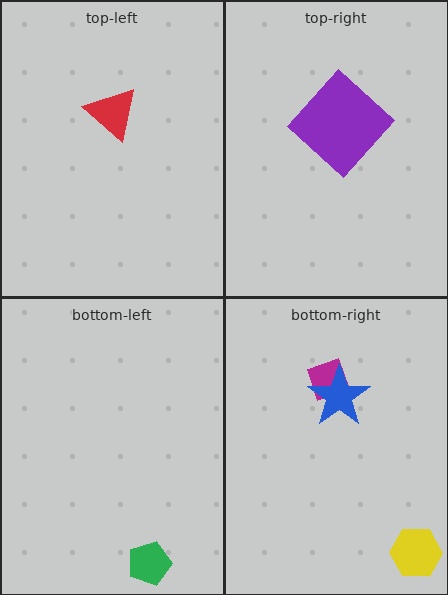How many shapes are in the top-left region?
1.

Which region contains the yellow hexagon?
The bottom-right region.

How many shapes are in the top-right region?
1.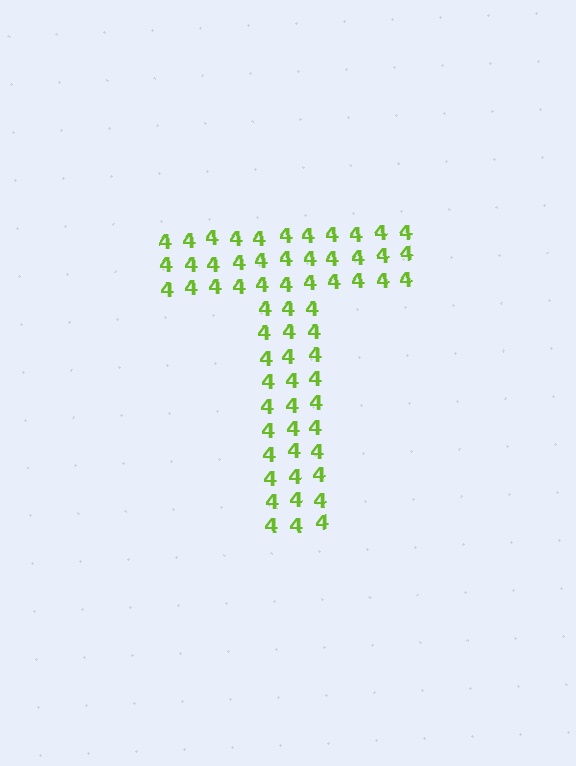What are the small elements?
The small elements are digit 4's.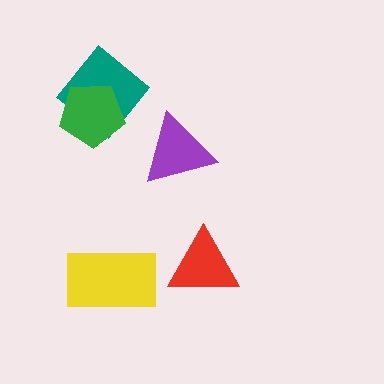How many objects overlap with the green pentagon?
1 object overlaps with the green pentagon.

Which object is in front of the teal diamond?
The green pentagon is in front of the teal diamond.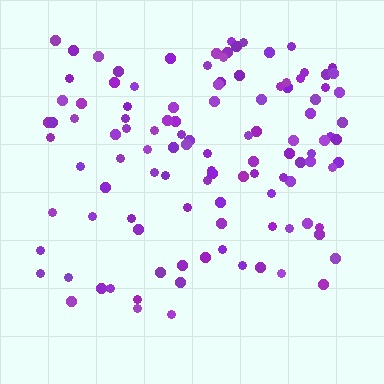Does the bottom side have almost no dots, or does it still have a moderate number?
Still a moderate number, just noticeably fewer than the top.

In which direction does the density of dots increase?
From bottom to top, with the top side densest.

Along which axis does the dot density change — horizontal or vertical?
Vertical.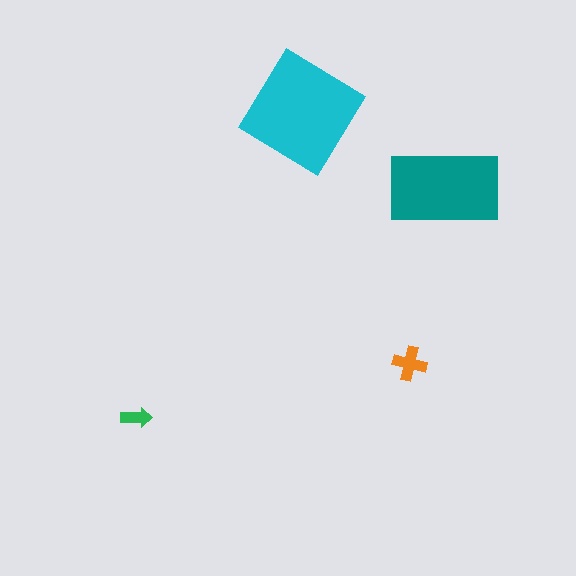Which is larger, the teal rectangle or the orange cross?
The teal rectangle.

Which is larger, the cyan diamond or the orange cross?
The cyan diamond.